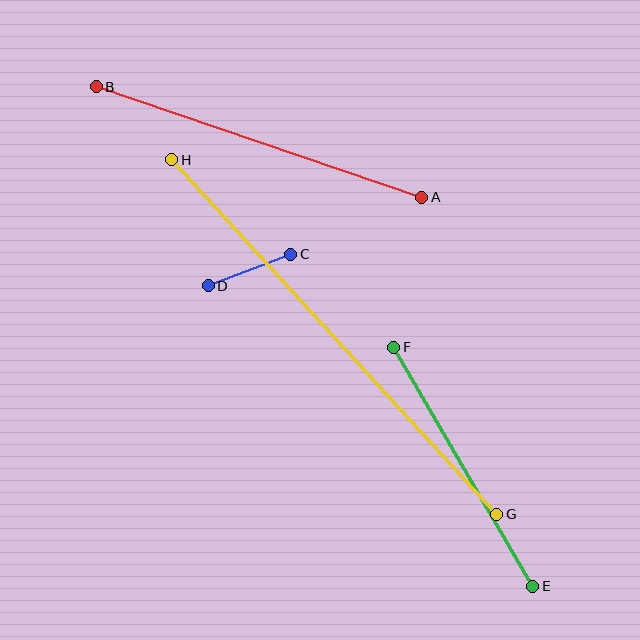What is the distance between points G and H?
The distance is approximately 481 pixels.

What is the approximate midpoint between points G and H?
The midpoint is at approximately (334, 337) pixels.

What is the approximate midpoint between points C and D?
The midpoint is at approximately (250, 270) pixels.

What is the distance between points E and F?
The distance is approximately 276 pixels.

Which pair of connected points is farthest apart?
Points G and H are farthest apart.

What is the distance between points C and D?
The distance is approximately 89 pixels.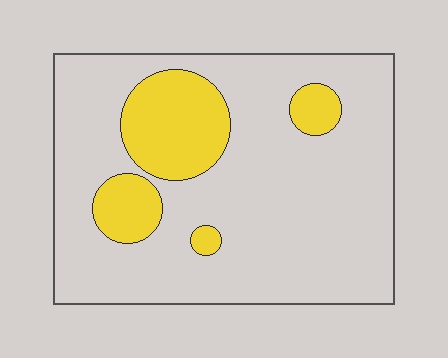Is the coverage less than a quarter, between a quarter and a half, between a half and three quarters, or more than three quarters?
Less than a quarter.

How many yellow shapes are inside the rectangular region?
4.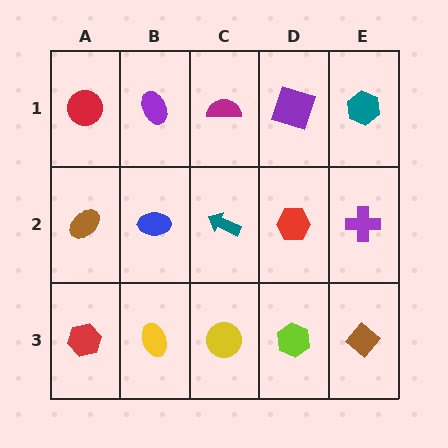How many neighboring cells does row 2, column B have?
4.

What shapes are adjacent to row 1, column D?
A red hexagon (row 2, column D), a magenta semicircle (row 1, column C), a teal hexagon (row 1, column E).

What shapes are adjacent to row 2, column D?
A purple square (row 1, column D), a lime hexagon (row 3, column D), a teal arrow (row 2, column C), a purple cross (row 2, column E).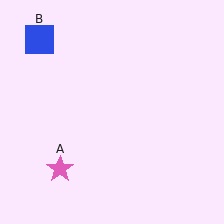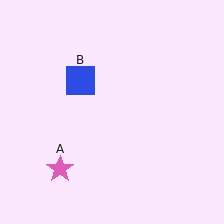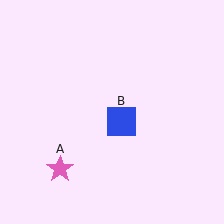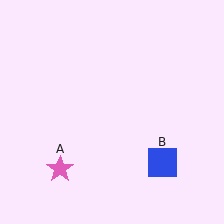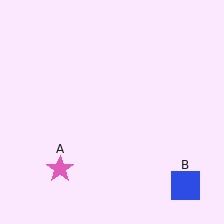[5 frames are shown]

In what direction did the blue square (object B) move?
The blue square (object B) moved down and to the right.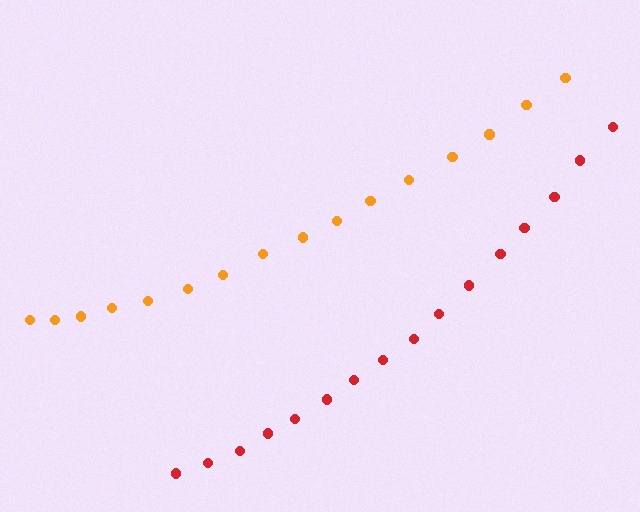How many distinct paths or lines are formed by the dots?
There are 2 distinct paths.